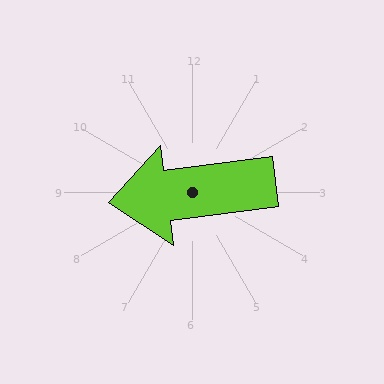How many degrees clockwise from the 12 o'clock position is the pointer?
Approximately 263 degrees.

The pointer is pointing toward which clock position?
Roughly 9 o'clock.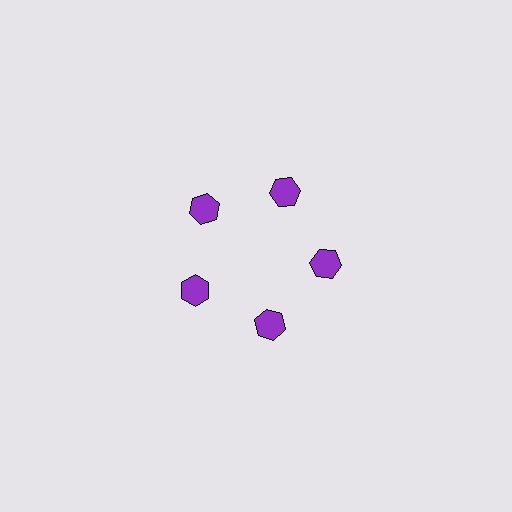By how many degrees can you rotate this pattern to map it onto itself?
The pattern maps onto itself every 72 degrees of rotation.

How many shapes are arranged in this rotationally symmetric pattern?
There are 5 shapes, arranged in 5 groups of 1.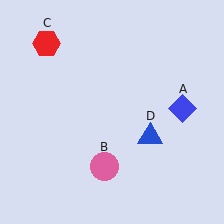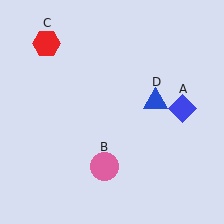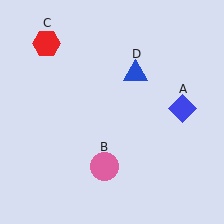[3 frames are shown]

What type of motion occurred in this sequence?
The blue triangle (object D) rotated counterclockwise around the center of the scene.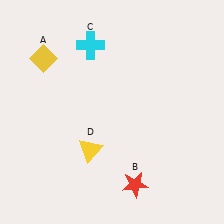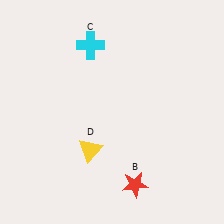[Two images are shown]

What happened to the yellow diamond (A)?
The yellow diamond (A) was removed in Image 2. It was in the top-left area of Image 1.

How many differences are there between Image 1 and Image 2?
There is 1 difference between the two images.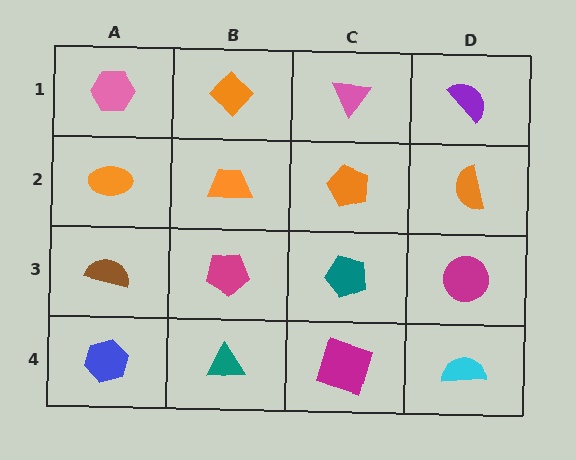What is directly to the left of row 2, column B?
An orange ellipse.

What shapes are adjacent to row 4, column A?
A brown semicircle (row 3, column A), a teal triangle (row 4, column B).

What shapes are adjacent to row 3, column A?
An orange ellipse (row 2, column A), a blue hexagon (row 4, column A), a magenta pentagon (row 3, column B).